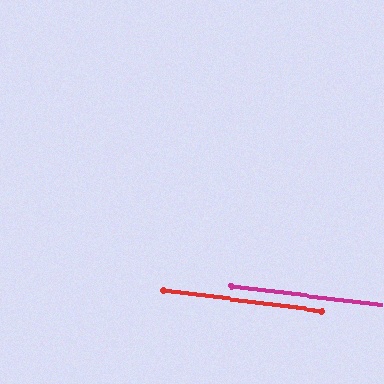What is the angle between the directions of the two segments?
Approximately 1 degree.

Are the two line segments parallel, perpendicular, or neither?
Parallel — their directions differ by only 0.7°.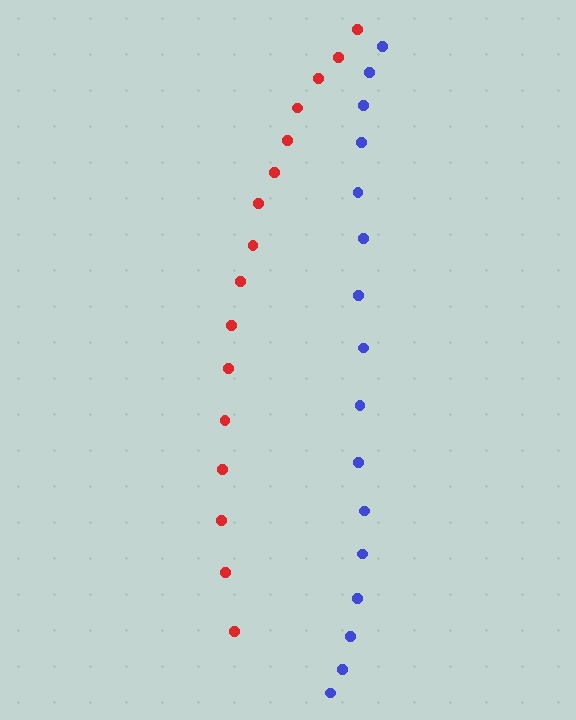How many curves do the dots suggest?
There are 2 distinct paths.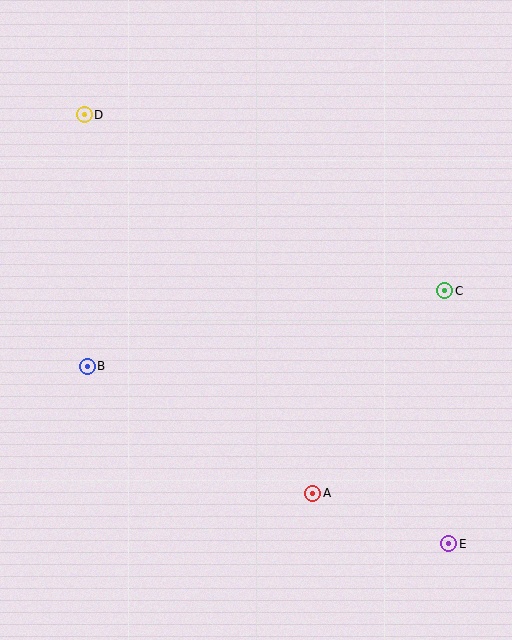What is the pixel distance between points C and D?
The distance between C and D is 401 pixels.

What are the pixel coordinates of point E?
Point E is at (448, 544).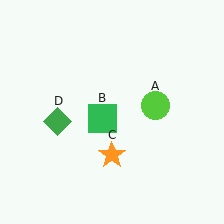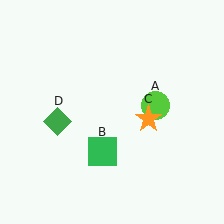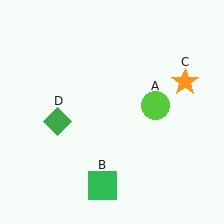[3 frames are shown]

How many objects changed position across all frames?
2 objects changed position: green square (object B), orange star (object C).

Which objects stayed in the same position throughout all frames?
Lime circle (object A) and green diamond (object D) remained stationary.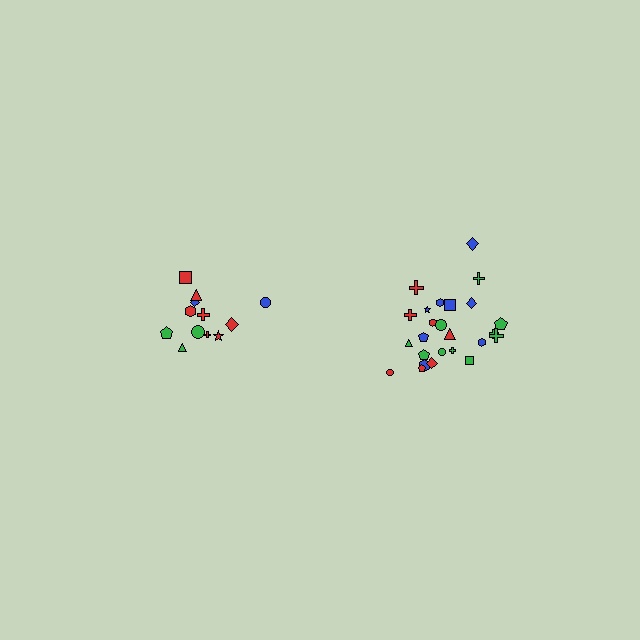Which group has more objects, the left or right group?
The right group.